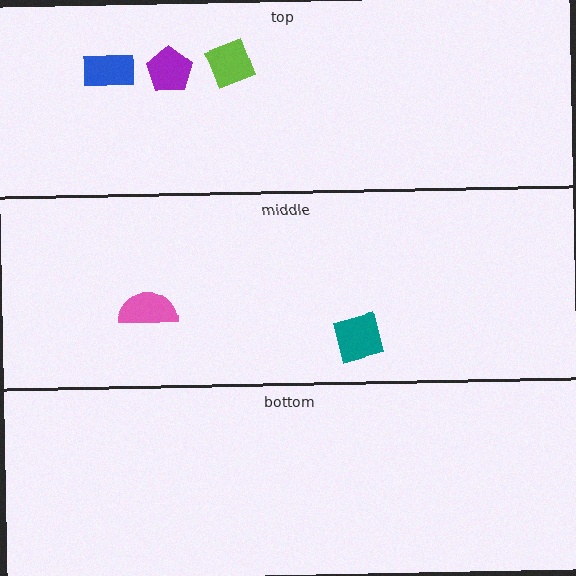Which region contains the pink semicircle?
The middle region.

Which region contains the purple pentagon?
The top region.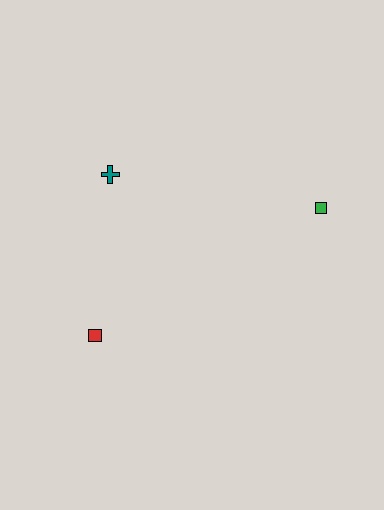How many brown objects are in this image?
There are no brown objects.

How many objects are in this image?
There are 3 objects.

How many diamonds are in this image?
There are no diamonds.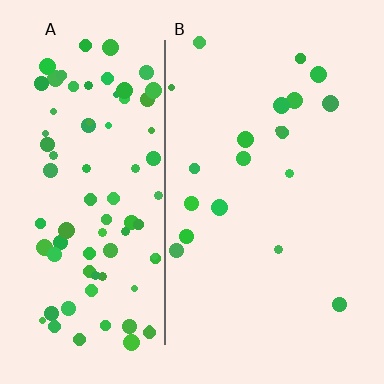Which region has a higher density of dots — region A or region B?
A (the left).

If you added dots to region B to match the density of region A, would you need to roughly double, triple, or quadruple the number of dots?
Approximately quadruple.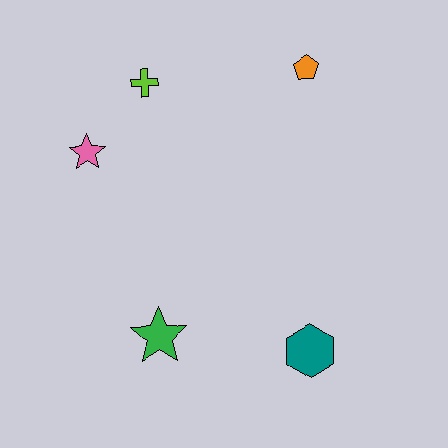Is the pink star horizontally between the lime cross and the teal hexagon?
No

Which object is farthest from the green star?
The orange pentagon is farthest from the green star.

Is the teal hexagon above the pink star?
No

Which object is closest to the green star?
The teal hexagon is closest to the green star.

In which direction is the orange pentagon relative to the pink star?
The orange pentagon is to the right of the pink star.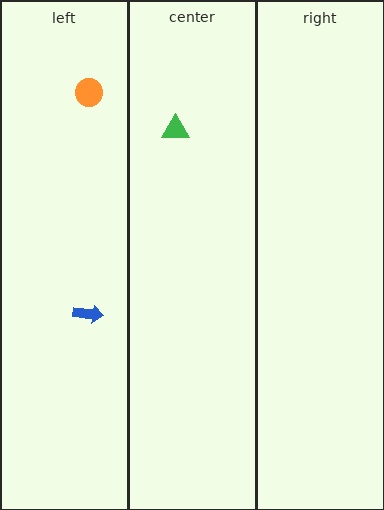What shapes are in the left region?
The blue arrow, the orange circle.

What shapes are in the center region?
The green triangle.